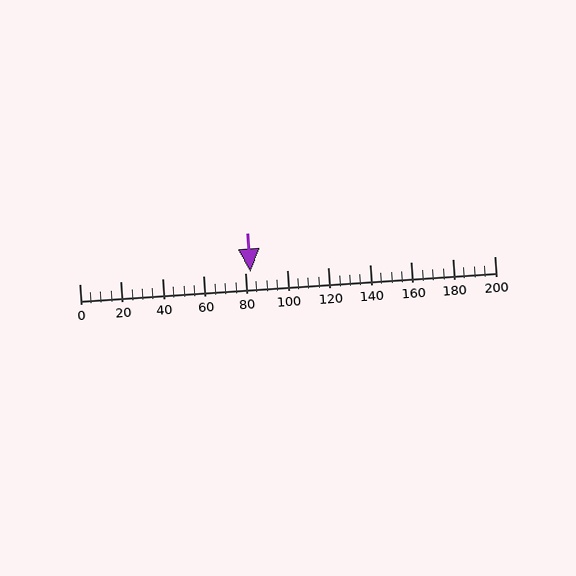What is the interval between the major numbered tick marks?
The major tick marks are spaced 20 units apart.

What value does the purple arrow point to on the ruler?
The purple arrow points to approximately 83.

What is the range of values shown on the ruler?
The ruler shows values from 0 to 200.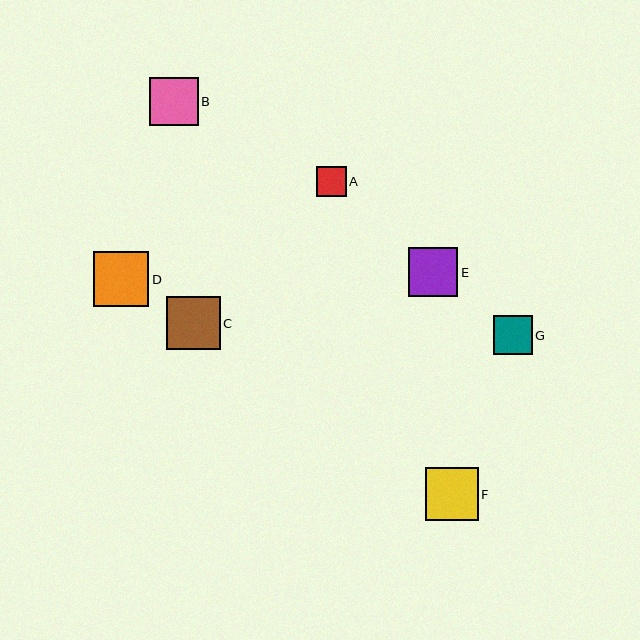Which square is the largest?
Square D is the largest with a size of approximately 55 pixels.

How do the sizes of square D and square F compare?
Square D and square F are approximately the same size.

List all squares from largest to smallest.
From largest to smallest: D, C, F, E, B, G, A.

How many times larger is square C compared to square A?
Square C is approximately 1.8 times the size of square A.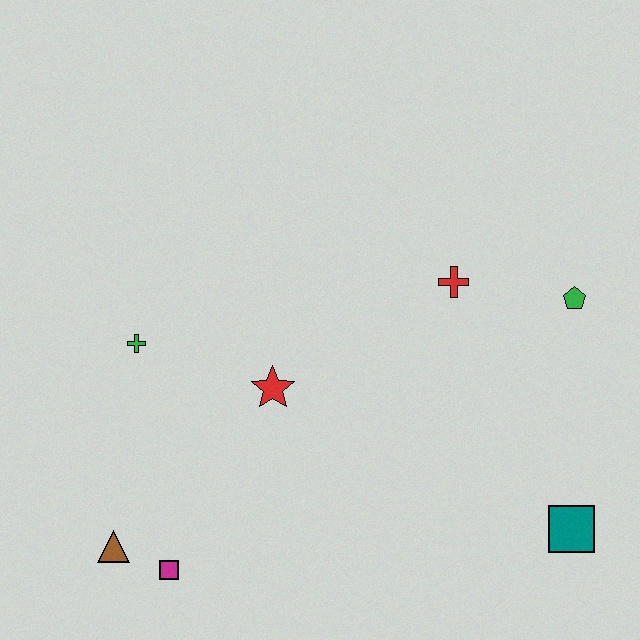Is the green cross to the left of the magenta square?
Yes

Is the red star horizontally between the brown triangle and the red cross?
Yes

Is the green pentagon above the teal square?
Yes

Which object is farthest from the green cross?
The teal square is farthest from the green cross.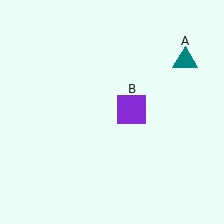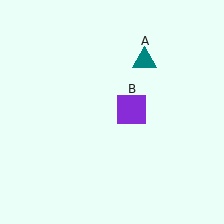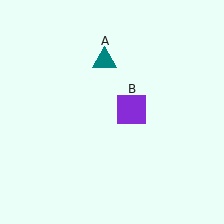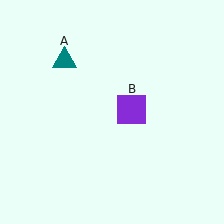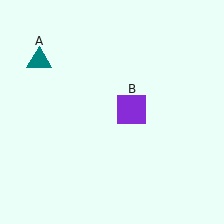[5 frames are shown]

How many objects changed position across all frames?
1 object changed position: teal triangle (object A).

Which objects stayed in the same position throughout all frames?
Purple square (object B) remained stationary.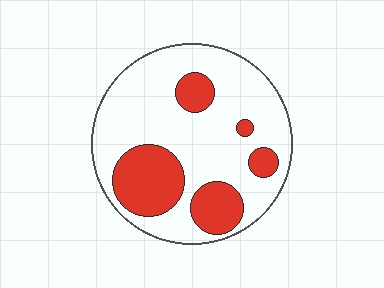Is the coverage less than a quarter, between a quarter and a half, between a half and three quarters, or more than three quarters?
Between a quarter and a half.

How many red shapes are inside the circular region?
5.